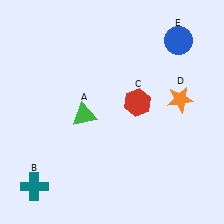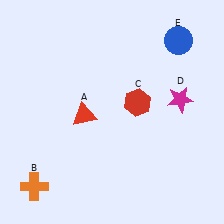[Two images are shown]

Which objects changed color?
A changed from green to red. B changed from teal to orange. D changed from orange to magenta.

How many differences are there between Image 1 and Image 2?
There are 3 differences between the two images.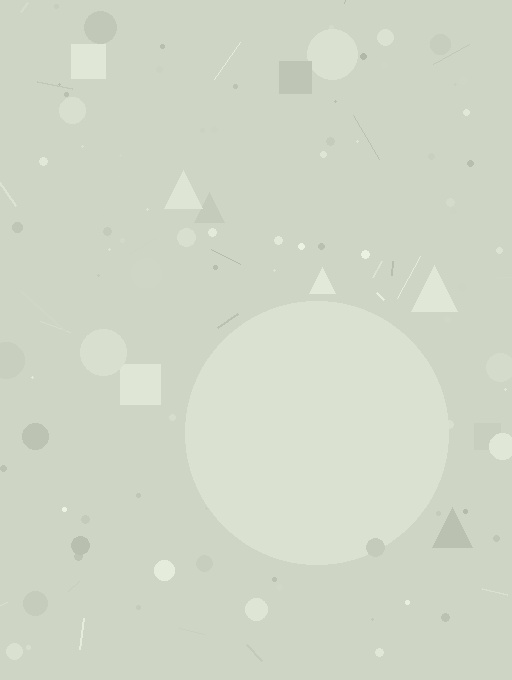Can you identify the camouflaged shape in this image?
The camouflaged shape is a circle.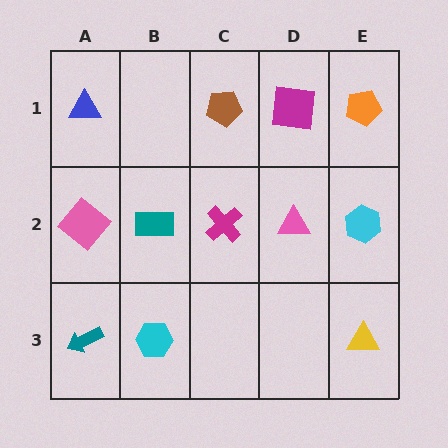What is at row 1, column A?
A blue triangle.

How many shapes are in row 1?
4 shapes.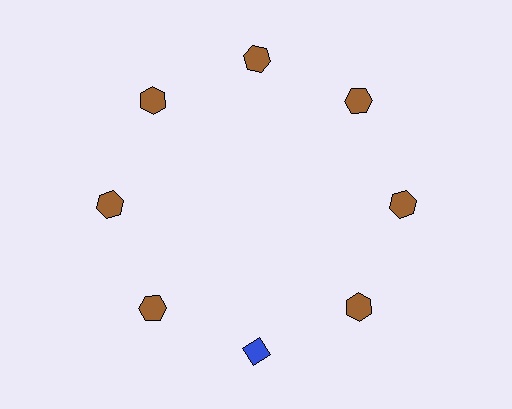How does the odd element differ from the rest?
It differs in both color (blue instead of brown) and shape (diamond instead of hexagon).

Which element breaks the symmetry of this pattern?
The blue diamond at roughly the 6 o'clock position breaks the symmetry. All other shapes are brown hexagons.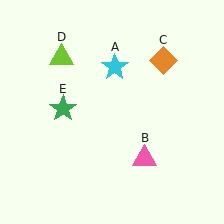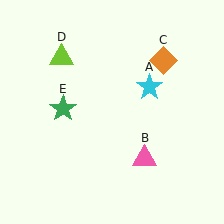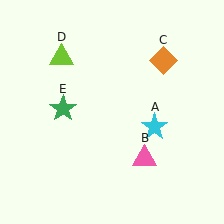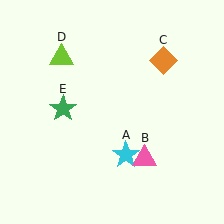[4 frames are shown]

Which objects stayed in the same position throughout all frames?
Pink triangle (object B) and orange diamond (object C) and lime triangle (object D) and green star (object E) remained stationary.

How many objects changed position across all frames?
1 object changed position: cyan star (object A).